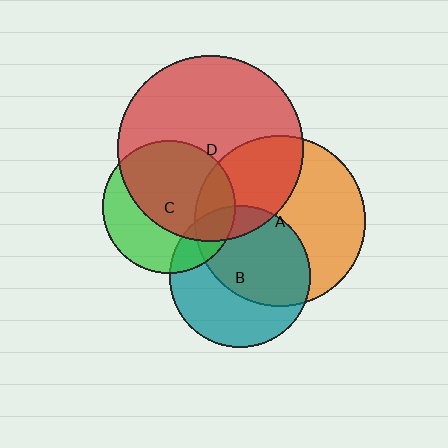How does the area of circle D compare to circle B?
Approximately 1.7 times.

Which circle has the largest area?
Circle D (red).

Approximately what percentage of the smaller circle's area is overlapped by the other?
Approximately 60%.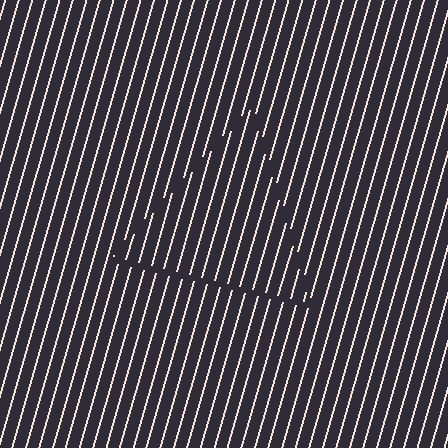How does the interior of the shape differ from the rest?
The interior of the shape contains the same grating, shifted by half a period — the contour is defined by the phase discontinuity where line-ends from the inner and outer gratings abut.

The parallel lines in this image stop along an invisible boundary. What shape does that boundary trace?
An illusory triangle. The interior of the shape contains the same grating, shifted by half a period — the contour is defined by the phase discontinuity where line-ends from the inner and outer gratings abut.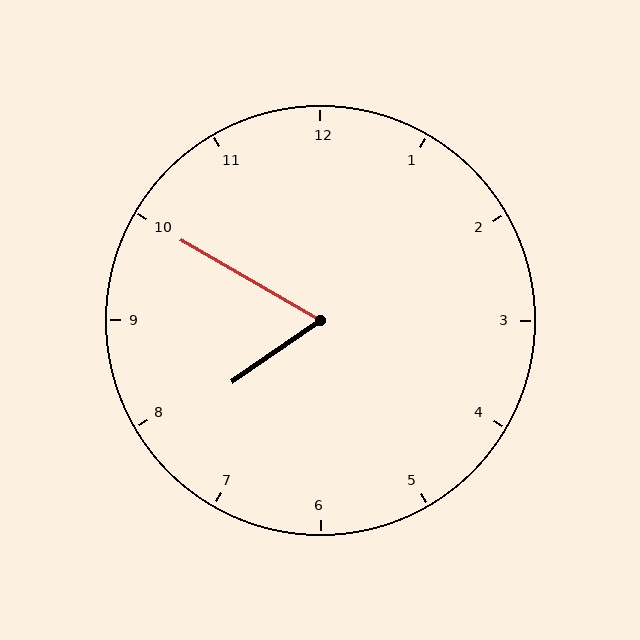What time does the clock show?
7:50.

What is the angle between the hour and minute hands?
Approximately 65 degrees.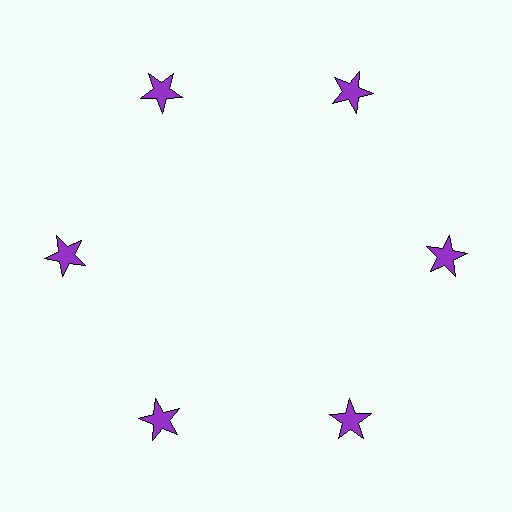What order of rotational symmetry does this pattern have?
This pattern has 6-fold rotational symmetry.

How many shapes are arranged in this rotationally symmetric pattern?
There are 6 shapes, arranged in 6 groups of 1.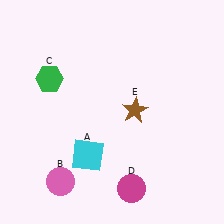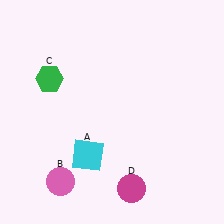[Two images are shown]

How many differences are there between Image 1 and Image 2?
There is 1 difference between the two images.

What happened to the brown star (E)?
The brown star (E) was removed in Image 2. It was in the top-right area of Image 1.